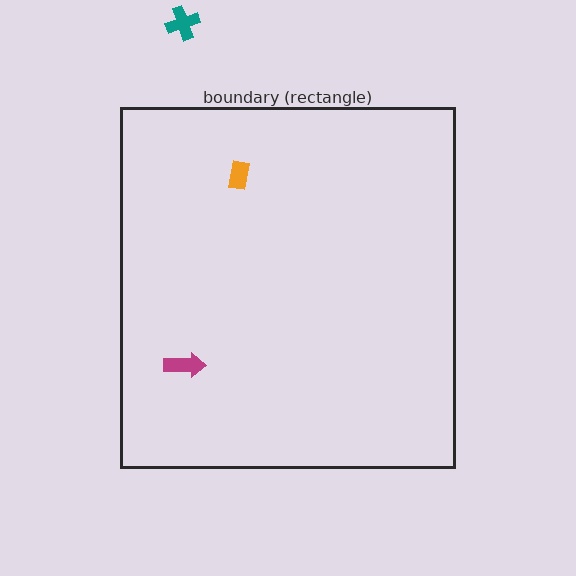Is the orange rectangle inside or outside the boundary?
Inside.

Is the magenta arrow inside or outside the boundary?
Inside.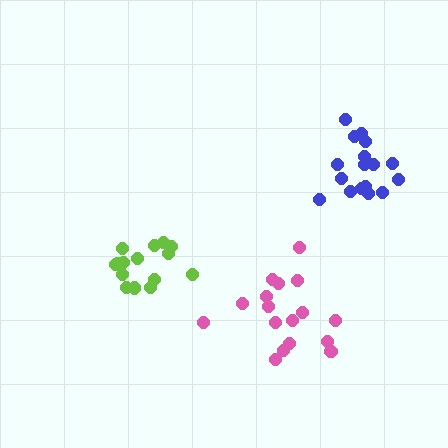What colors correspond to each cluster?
The clusters are colored: lime, blue, pink.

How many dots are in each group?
Group 1: 15 dots, Group 2: 17 dots, Group 3: 17 dots (49 total).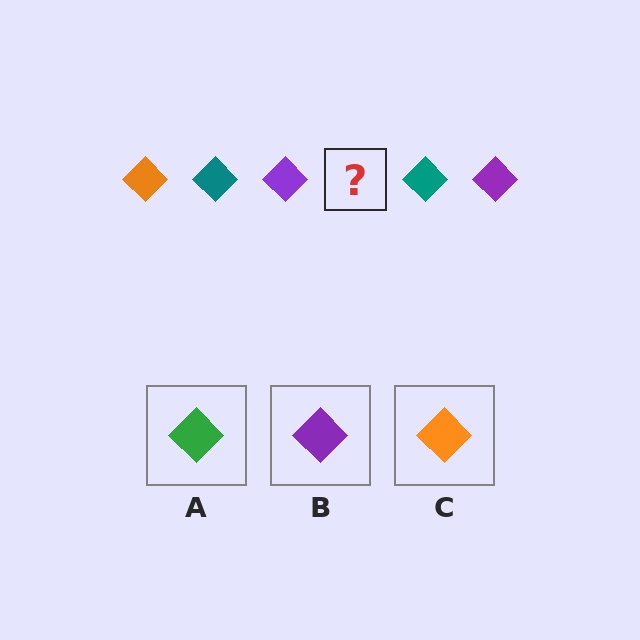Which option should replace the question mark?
Option C.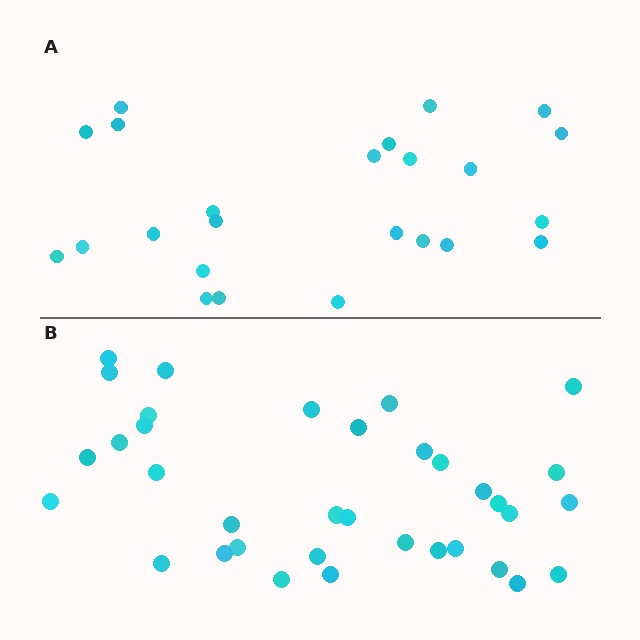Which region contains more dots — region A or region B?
Region B (the bottom region) has more dots.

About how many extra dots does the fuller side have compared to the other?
Region B has roughly 12 or so more dots than region A.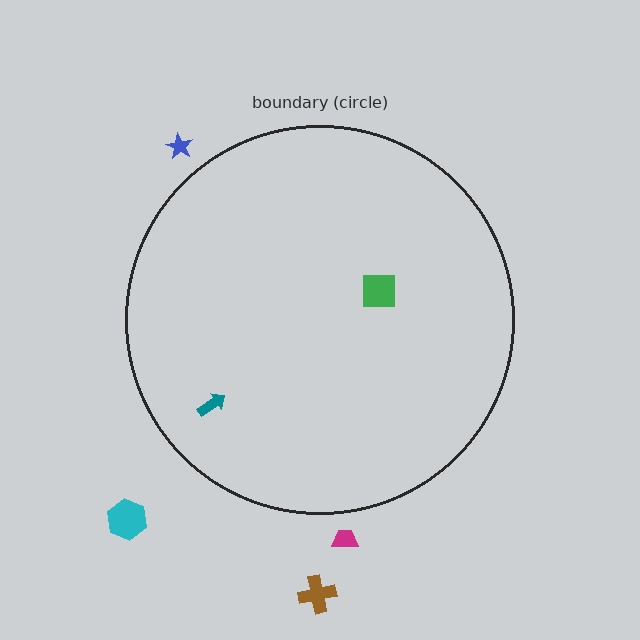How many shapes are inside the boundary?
2 inside, 4 outside.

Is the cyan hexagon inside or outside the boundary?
Outside.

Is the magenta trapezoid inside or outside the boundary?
Outside.